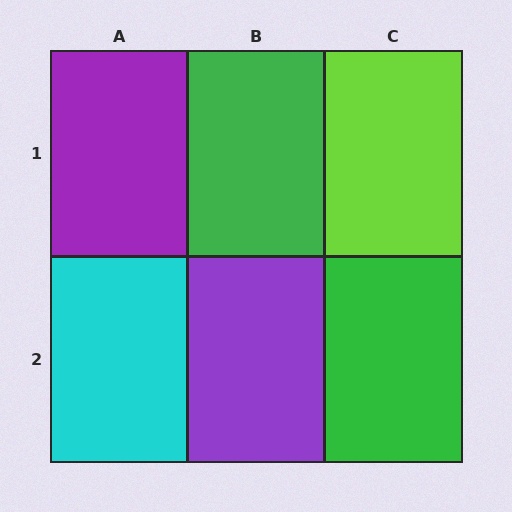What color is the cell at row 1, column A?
Purple.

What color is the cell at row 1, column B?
Green.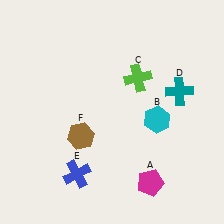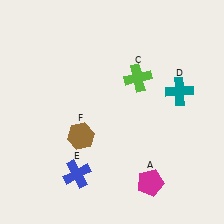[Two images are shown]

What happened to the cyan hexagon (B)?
The cyan hexagon (B) was removed in Image 2. It was in the bottom-right area of Image 1.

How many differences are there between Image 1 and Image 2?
There is 1 difference between the two images.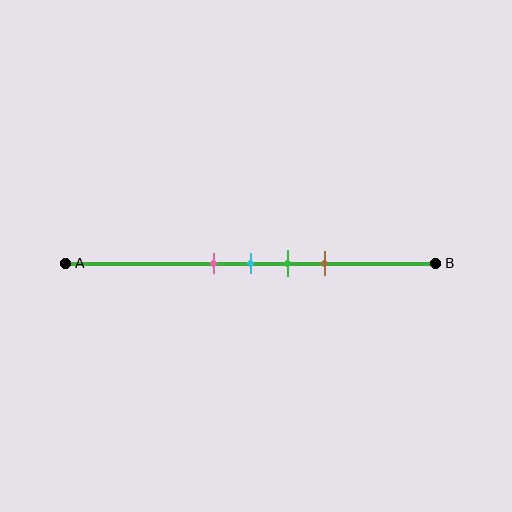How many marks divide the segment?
There are 4 marks dividing the segment.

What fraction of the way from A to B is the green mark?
The green mark is approximately 60% (0.6) of the way from A to B.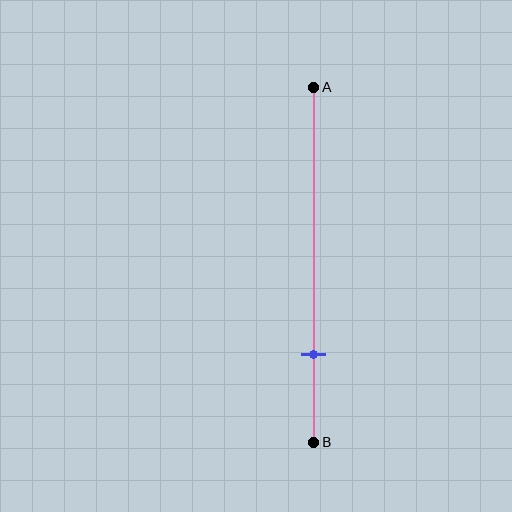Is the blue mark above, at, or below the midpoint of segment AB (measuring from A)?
The blue mark is below the midpoint of segment AB.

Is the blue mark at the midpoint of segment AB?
No, the mark is at about 75% from A, not at the 50% midpoint.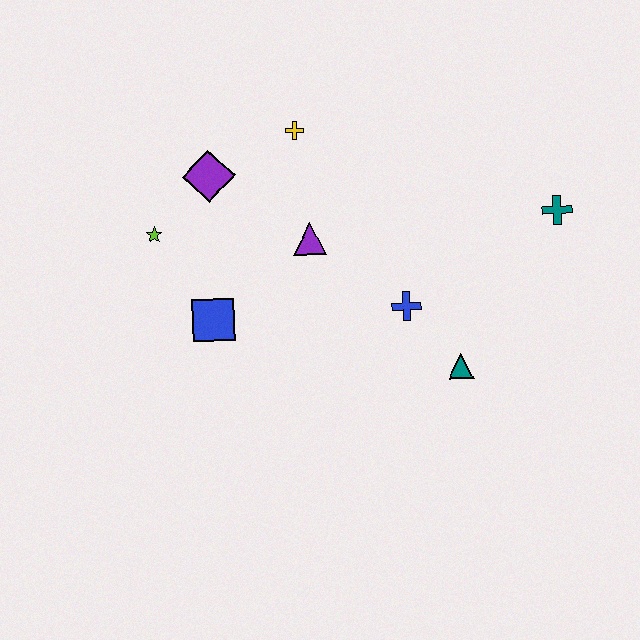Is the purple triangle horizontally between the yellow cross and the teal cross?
Yes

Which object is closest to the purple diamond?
The lime star is closest to the purple diamond.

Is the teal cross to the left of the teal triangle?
No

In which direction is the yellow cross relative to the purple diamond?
The yellow cross is to the right of the purple diamond.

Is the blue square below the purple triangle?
Yes